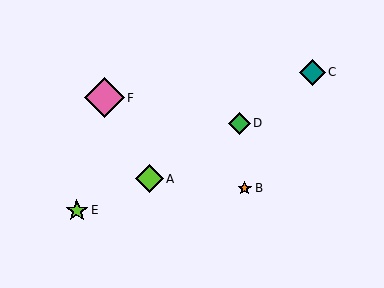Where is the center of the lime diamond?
The center of the lime diamond is at (149, 179).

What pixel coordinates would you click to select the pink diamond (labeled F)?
Click at (104, 98) to select the pink diamond F.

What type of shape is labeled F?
Shape F is a pink diamond.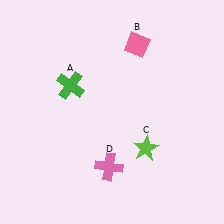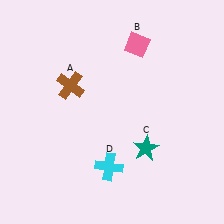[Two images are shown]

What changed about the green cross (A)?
In Image 1, A is green. In Image 2, it changed to brown.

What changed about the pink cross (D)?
In Image 1, D is pink. In Image 2, it changed to cyan.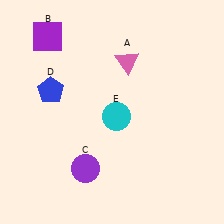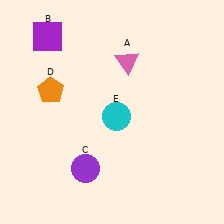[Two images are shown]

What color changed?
The pentagon (D) changed from blue in Image 1 to orange in Image 2.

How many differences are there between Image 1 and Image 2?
There is 1 difference between the two images.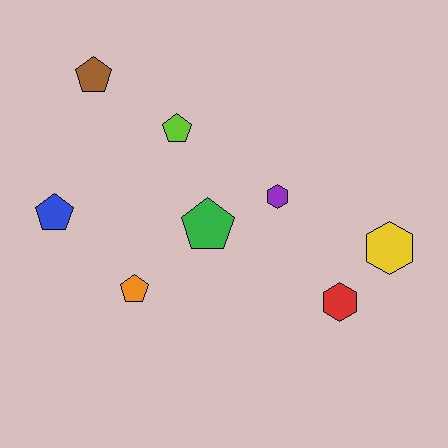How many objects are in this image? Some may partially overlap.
There are 8 objects.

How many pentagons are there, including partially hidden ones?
There are 5 pentagons.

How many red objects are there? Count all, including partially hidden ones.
There is 1 red object.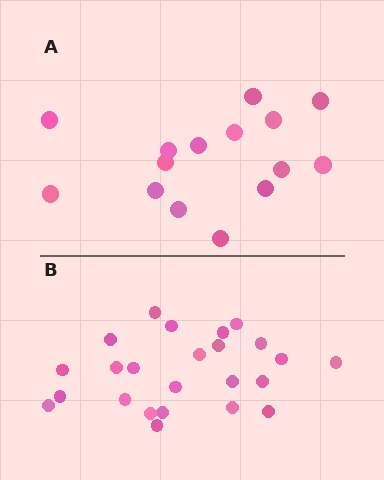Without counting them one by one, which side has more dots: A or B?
Region B (the bottom region) has more dots.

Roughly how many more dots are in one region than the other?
Region B has roughly 8 or so more dots than region A.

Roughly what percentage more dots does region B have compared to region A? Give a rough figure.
About 60% more.